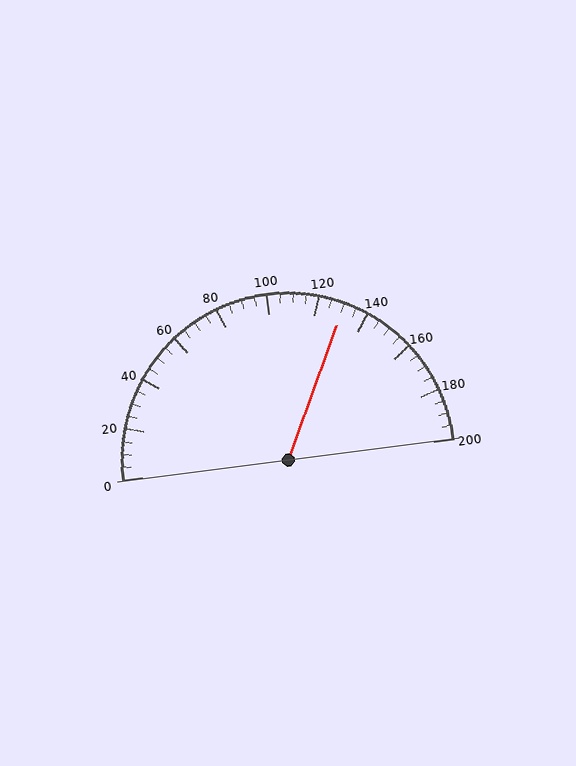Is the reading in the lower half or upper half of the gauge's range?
The reading is in the upper half of the range (0 to 200).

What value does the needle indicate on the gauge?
The needle indicates approximately 130.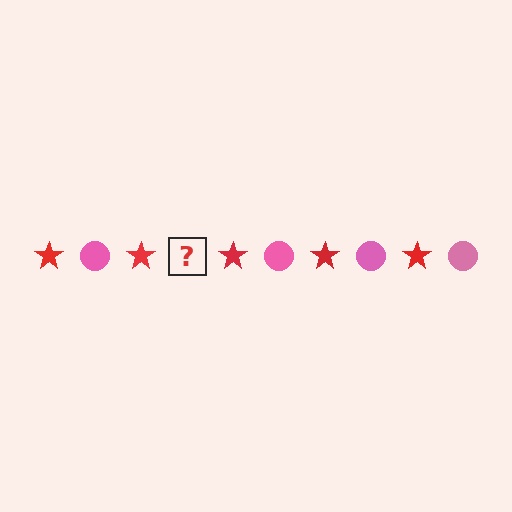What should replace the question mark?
The question mark should be replaced with a pink circle.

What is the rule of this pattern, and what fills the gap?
The rule is that the pattern alternates between red star and pink circle. The gap should be filled with a pink circle.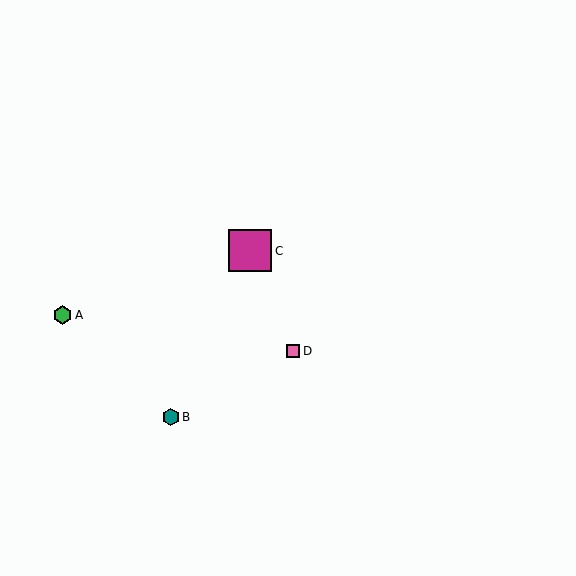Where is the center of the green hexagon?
The center of the green hexagon is at (63, 315).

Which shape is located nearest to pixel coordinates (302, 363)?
The pink square (labeled D) at (293, 351) is nearest to that location.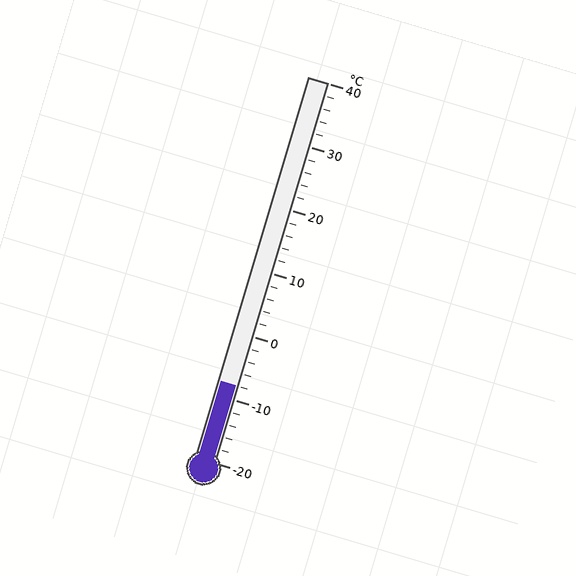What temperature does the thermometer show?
The thermometer shows approximately -8°C.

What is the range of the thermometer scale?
The thermometer scale ranges from -20°C to 40°C.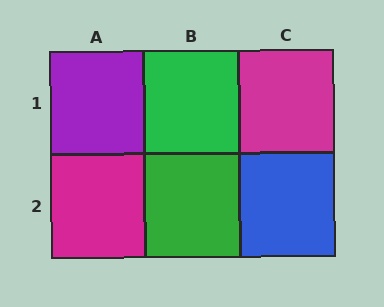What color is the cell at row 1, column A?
Purple.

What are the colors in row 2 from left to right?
Magenta, green, blue.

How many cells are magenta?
2 cells are magenta.